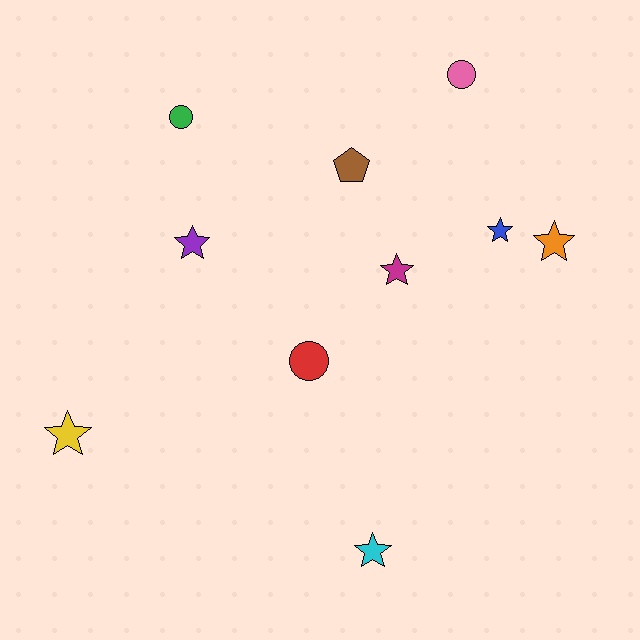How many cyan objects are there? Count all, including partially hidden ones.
There is 1 cyan object.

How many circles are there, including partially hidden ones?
There are 3 circles.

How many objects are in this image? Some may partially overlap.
There are 10 objects.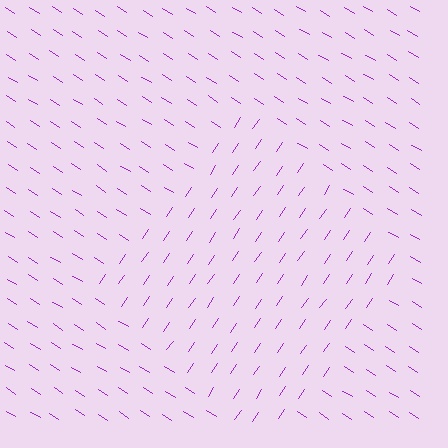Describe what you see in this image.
The image is filled with small purple line segments. A diamond region in the image has lines oriented differently from the surrounding lines, creating a visible texture boundary.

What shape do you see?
I see a diamond.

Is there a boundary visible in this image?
Yes, there is a texture boundary formed by a change in line orientation.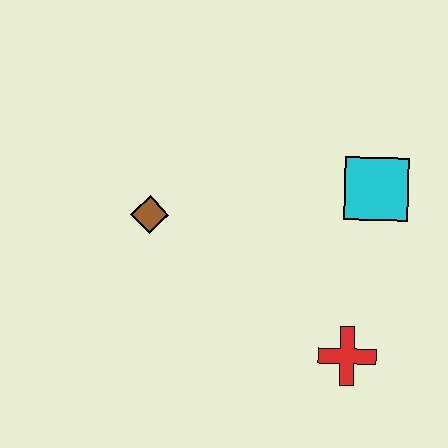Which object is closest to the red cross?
The cyan square is closest to the red cross.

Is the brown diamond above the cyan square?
No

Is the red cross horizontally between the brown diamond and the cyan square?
Yes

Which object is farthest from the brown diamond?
The red cross is farthest from the brown diamond.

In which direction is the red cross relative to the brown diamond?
The red cross is to the right of the brown diamond.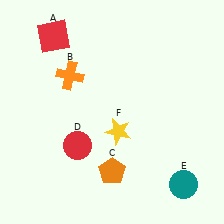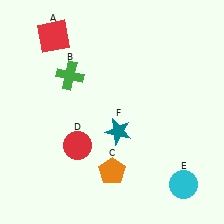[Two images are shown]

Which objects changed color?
B changed from orange to green. E changed from teal to cyan. F changed from yellow to teal.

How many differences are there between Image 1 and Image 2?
There are 3 differences between the two images.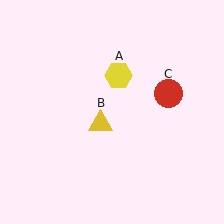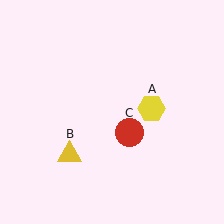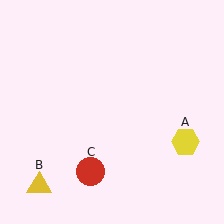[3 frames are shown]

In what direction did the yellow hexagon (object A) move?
The yellow hexagon (object A) moved down and to the right.